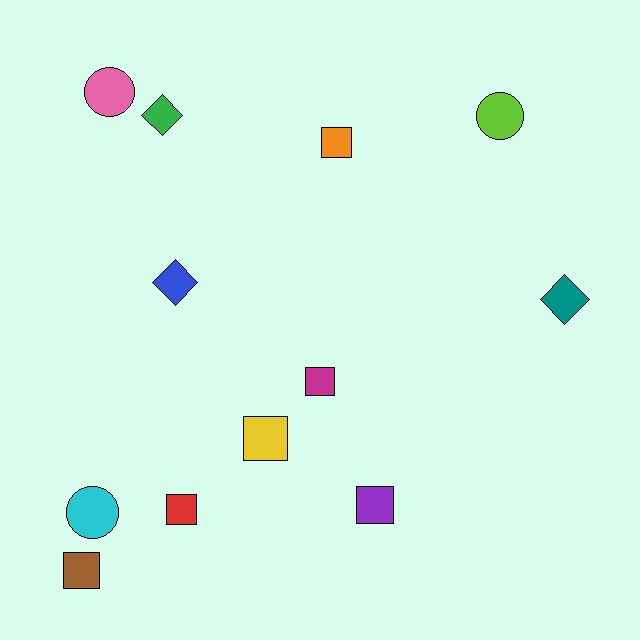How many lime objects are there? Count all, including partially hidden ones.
There is 1 lime object.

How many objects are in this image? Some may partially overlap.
There are 12 objects.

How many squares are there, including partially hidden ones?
There are 6 squares.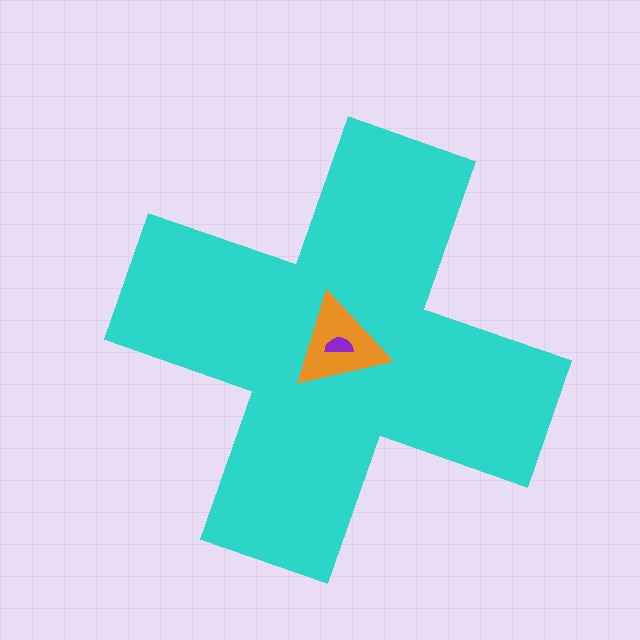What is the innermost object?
The purple semicircle.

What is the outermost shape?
The cyan cross.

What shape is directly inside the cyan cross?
The orange triangle.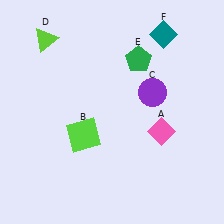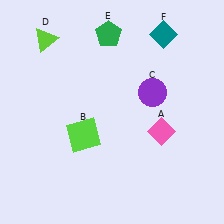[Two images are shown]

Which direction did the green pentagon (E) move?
The green pentagon (E) moved left.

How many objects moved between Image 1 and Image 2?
1 object moved between the two images.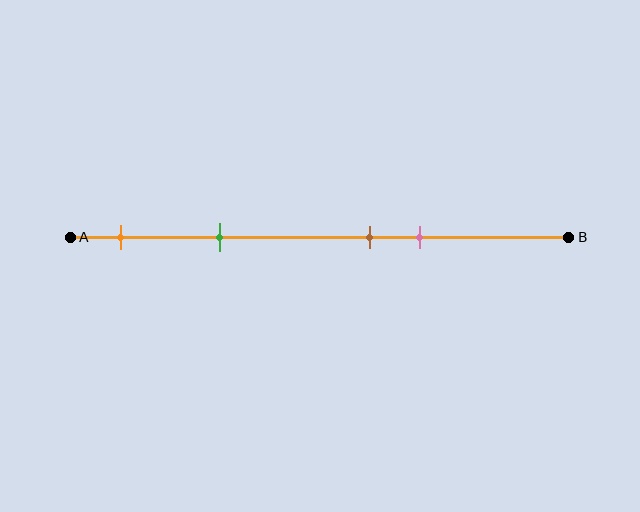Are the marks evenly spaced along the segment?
No, the marks are not evenly spaced.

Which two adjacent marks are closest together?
The brown and pink marks are the closest adjacent pair.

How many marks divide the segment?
There are 4 marks dividing the segment.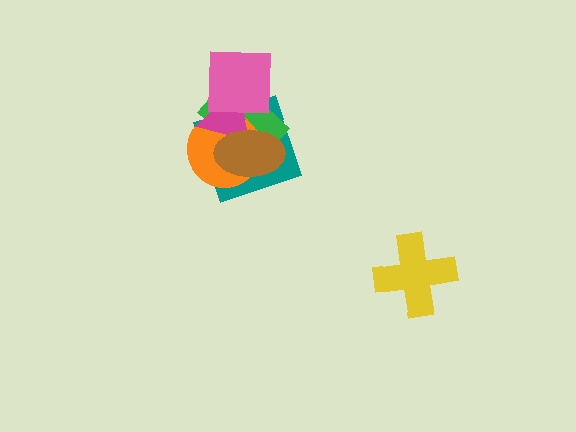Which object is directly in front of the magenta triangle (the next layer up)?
The pink square is directly in front of the magenta triangle.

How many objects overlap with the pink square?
4 objects overlap with the pink square.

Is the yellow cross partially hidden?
No, no other shape covers it.